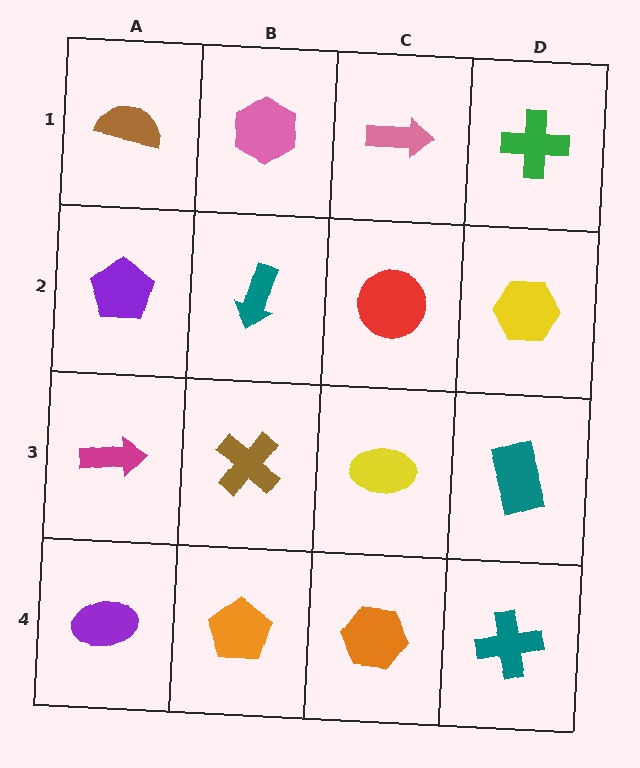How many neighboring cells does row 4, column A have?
2.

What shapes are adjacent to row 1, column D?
A yellow hexagon (row 2, column D), a pink arrow (row 1, column C).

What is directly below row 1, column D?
A yellow hexagon.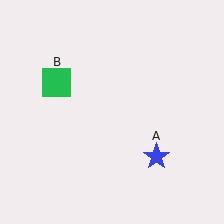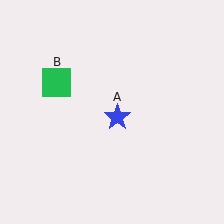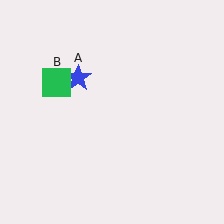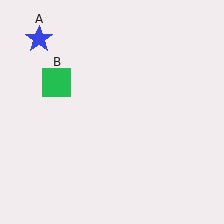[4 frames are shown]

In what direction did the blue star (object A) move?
The blue star (object A) moved up and to the left.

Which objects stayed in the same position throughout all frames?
Green square (object B) remained stationary.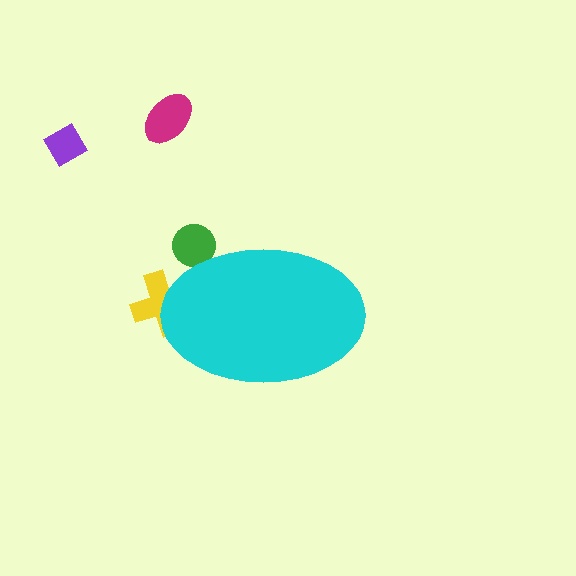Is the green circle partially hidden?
Yes, the green circle is partially hidden behind the cyan ellipse.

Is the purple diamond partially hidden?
No, the purple diamond is fully visible.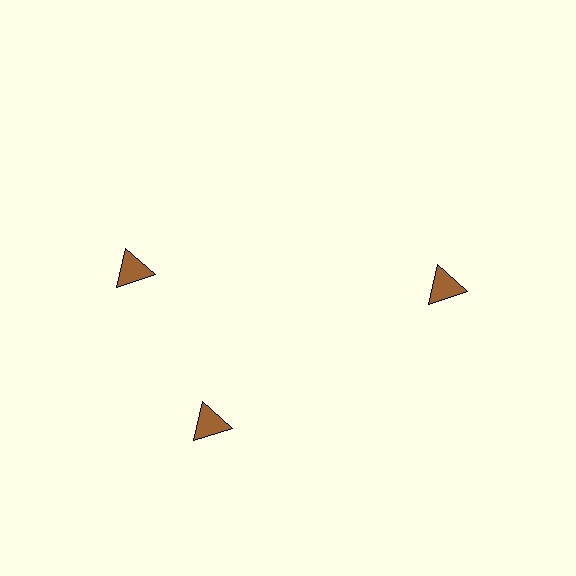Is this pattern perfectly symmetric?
No. The 3 brown triangles are arranged in a ring, but one element near the 11 o'clock position is rotated out of alignment along the ring, breaking the 3-fold rotational symmetry.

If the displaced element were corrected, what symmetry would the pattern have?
It would have 3-fold rotational symmetry — the pattern would map onto itself every 120 degrees.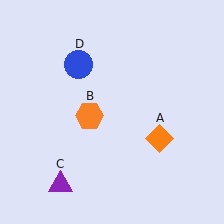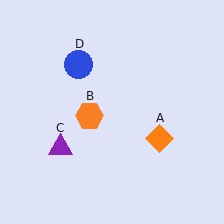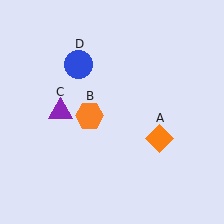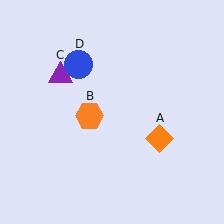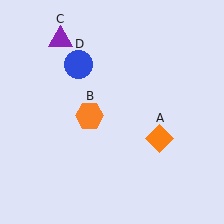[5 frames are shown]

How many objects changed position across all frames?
1 object changed position: purple triangle (object C).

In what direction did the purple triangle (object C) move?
The purple triangle (object C) moved up.